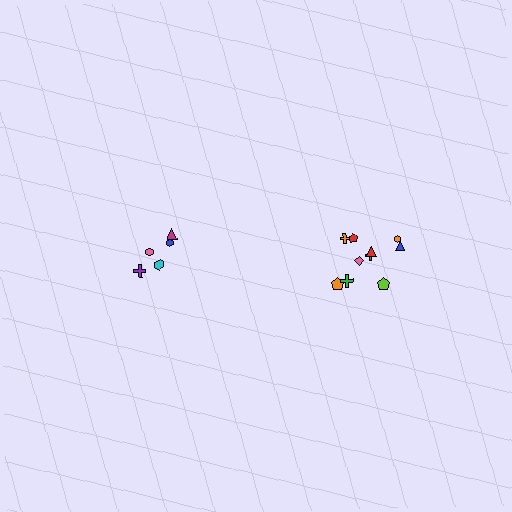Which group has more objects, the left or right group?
The right group.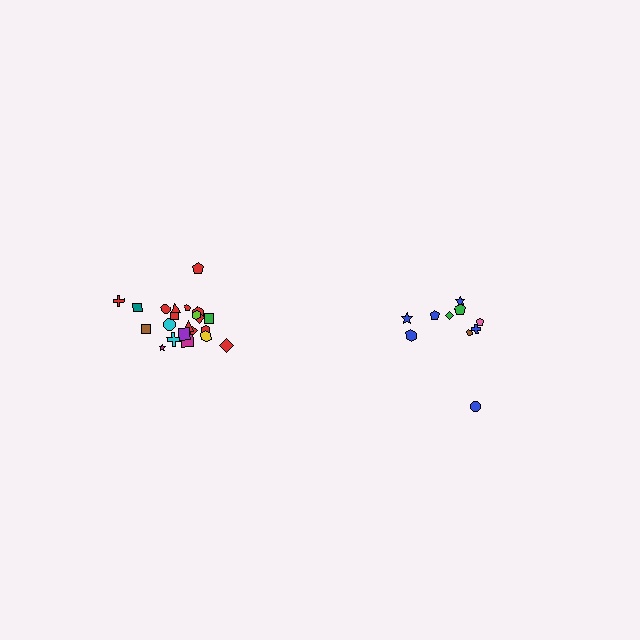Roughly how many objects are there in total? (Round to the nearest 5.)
Roughly 30 objects in total.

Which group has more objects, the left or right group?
The left group.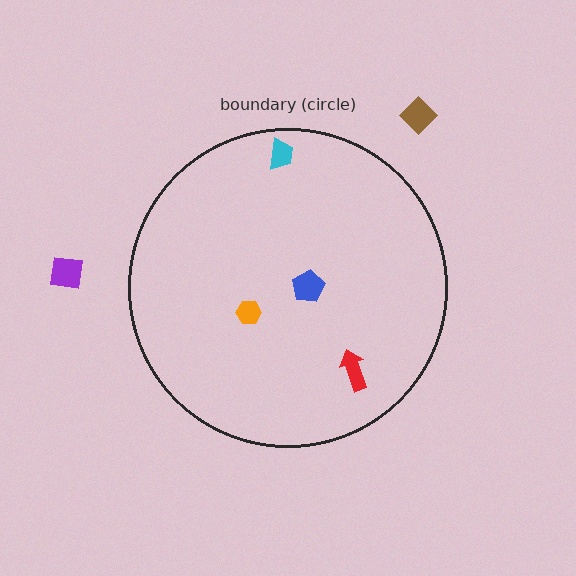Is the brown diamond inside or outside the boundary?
Outside.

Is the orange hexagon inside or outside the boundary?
Inside.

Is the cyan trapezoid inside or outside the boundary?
Inside.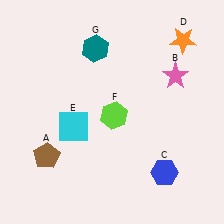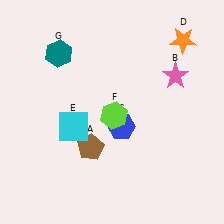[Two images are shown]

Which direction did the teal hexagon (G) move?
The teal hexagon (G) moved left.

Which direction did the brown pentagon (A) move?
The brown pentagon (A) moved right.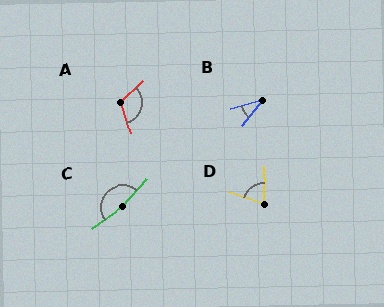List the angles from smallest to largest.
B (37°), D (73°), A (116°), C (169°).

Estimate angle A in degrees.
Approximately 116 degrees.